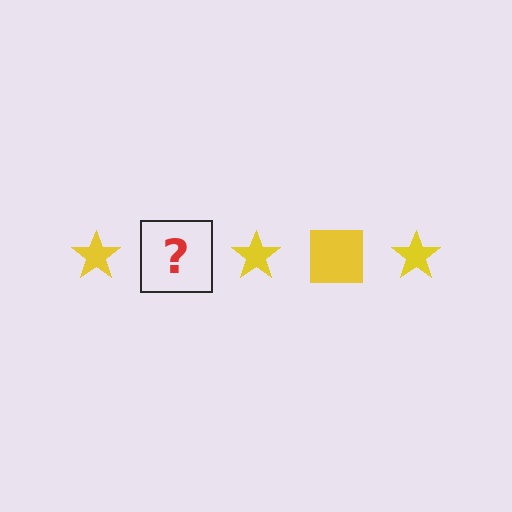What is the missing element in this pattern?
The missing element is a yellow square.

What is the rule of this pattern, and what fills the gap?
The rule is that the pattern cycles through star, square shapes in yellow. The gap should be filled with a yellow square.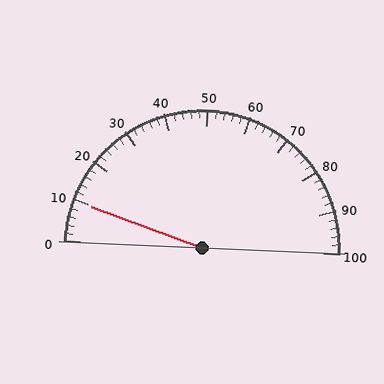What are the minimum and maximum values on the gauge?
The gauge ranges from 0 to 100.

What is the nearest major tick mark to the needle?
The nearest major tick mark is 10.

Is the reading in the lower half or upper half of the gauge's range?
The reading is in the lower half of the range (0 to 100).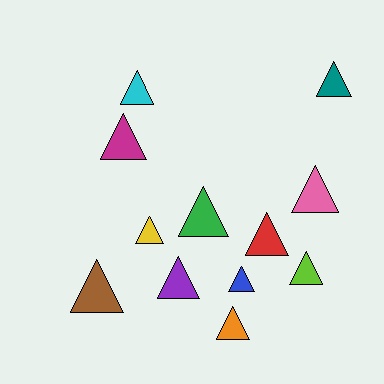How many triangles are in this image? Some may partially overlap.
There are 12 triangles.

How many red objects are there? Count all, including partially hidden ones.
There is 1 red object.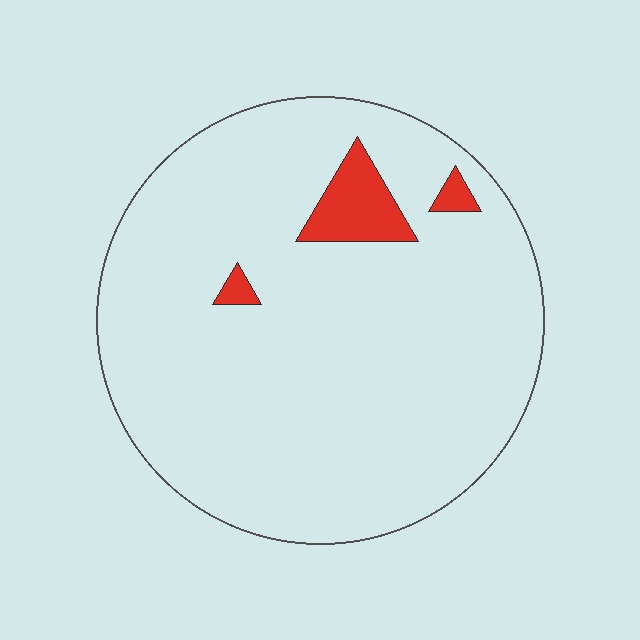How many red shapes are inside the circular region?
3.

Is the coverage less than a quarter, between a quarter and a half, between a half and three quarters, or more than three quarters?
Less than a quarter.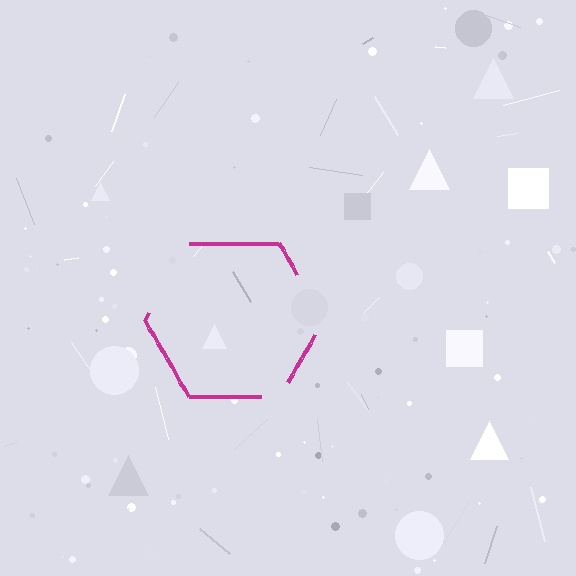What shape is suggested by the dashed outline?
The dashed outline suggests a hexagon.